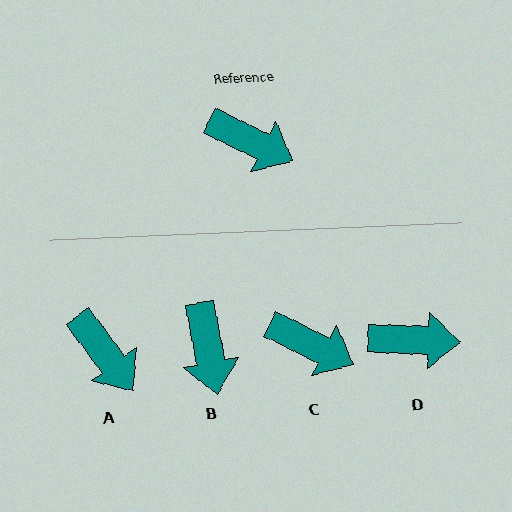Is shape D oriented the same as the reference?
No, it is off by about 24 degrees.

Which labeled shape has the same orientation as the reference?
C.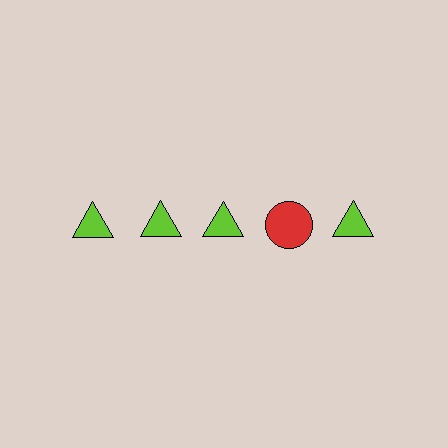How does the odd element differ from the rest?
It differs in both color (red instead of lime) and shape (circle instead of triangle).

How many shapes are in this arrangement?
There are 5 shapes arranged in a grid pattern.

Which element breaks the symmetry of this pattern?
The red circle in the top row, second from right column breaks the symmetry. All other shapes are lime triangles.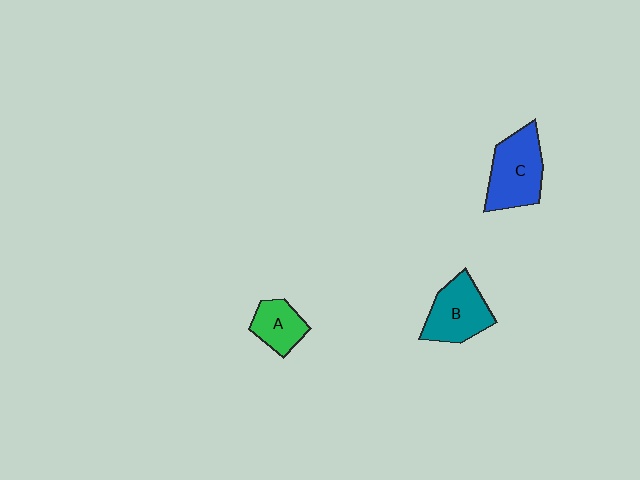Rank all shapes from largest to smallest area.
From largest to smallest: C (blue), B (teal), A (green).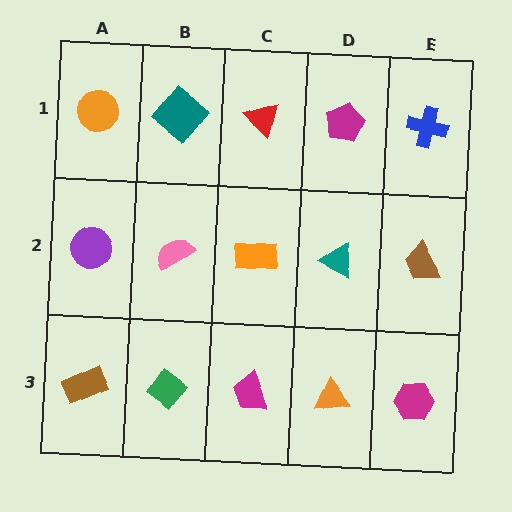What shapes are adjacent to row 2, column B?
A teal diamond (row 1, column B), a green diamond (row 3, column B), a purple circle (row 2, column A), an orange rectangle (row 2, column C).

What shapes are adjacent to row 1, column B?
A pink semicircle (row 2, column B), an orange circle (row 1, column A), a red triangle (row 1, column C).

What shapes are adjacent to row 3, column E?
A brown trapezoid (row 2, column E), an orange triangle (row 3, column D).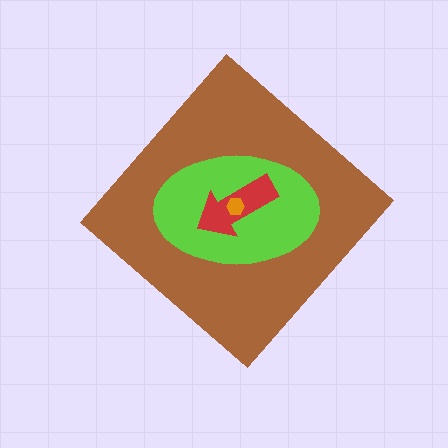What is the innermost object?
The orange hexagon.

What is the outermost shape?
The brown diamond.